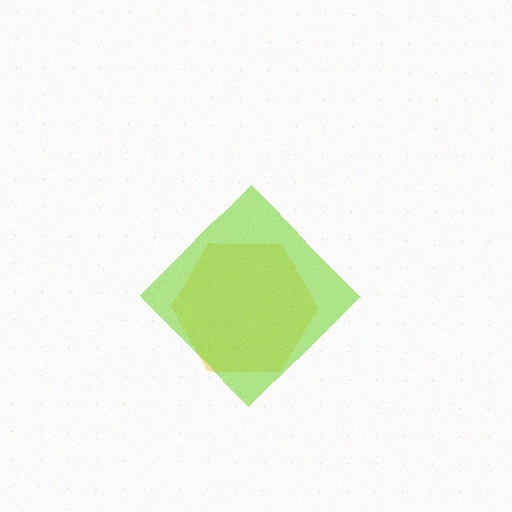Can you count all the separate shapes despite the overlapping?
Yes, there are 2 separate shapes.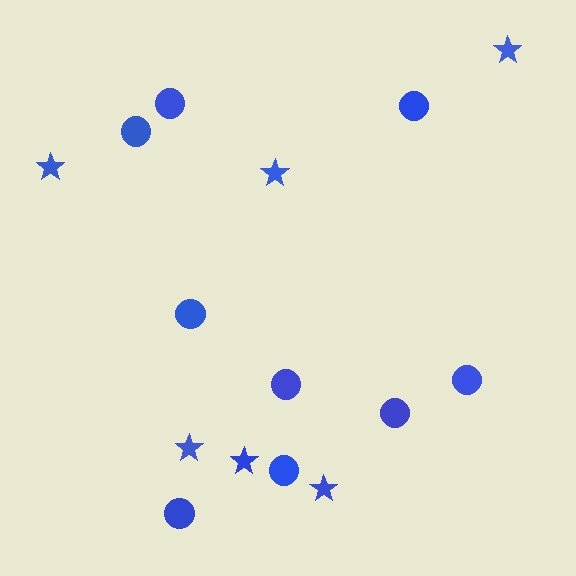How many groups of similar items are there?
There are 2 groups: one group of circles (9) and one group of stars (6).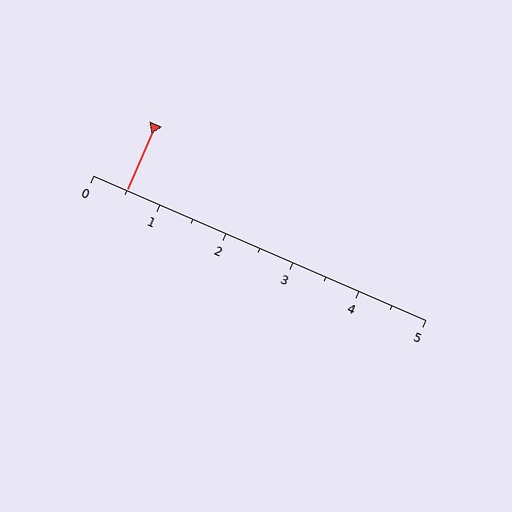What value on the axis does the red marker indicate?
The marker indicates approximately 0.5.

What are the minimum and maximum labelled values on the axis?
The axis runs from 0 to 5.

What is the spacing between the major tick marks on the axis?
The major ticks are spaced 1 apart.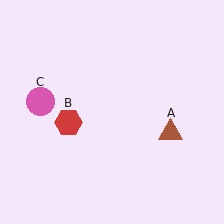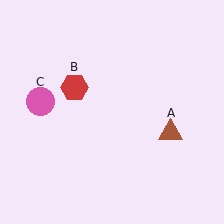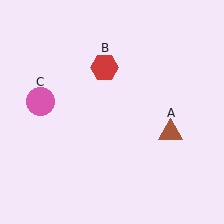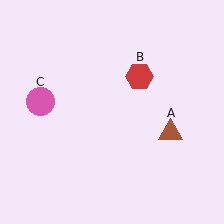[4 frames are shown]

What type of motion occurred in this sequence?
The red hexagon (object B) rotated clockwise around the center of the scene.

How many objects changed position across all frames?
1 object changed position: red hexagon (object B).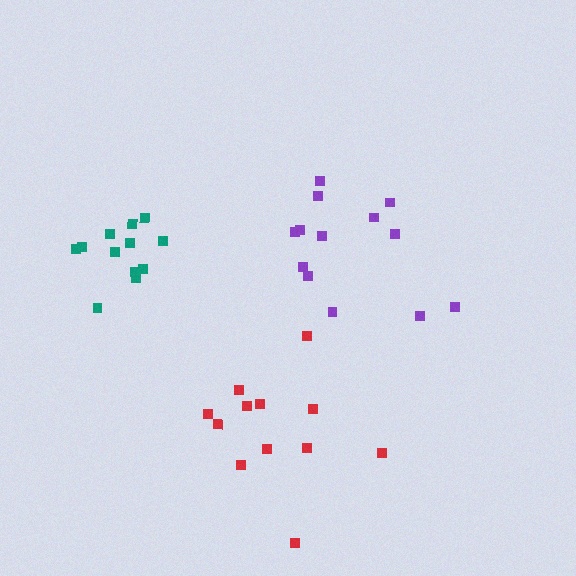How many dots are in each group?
Group 1: 12 dots, Group 2: 12 dots, Group 3: 13 dots (37 total).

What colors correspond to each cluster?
The clusters are colored: teal, red, purple.